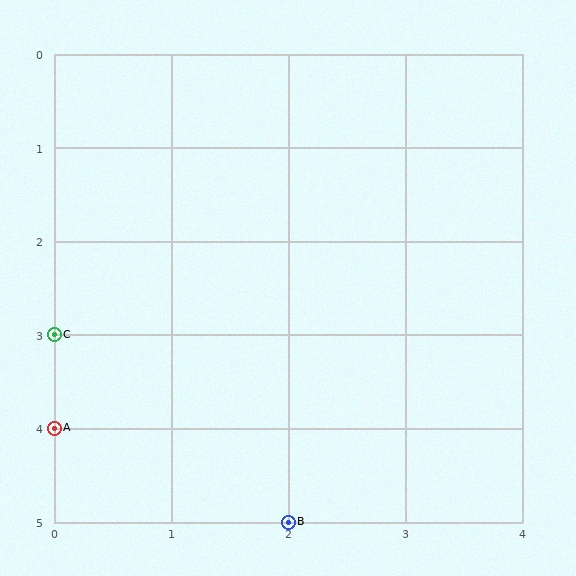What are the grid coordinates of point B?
Point B is at grid coordinates (2, 5).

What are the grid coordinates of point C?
Point C is at grid coordinates (0, 3).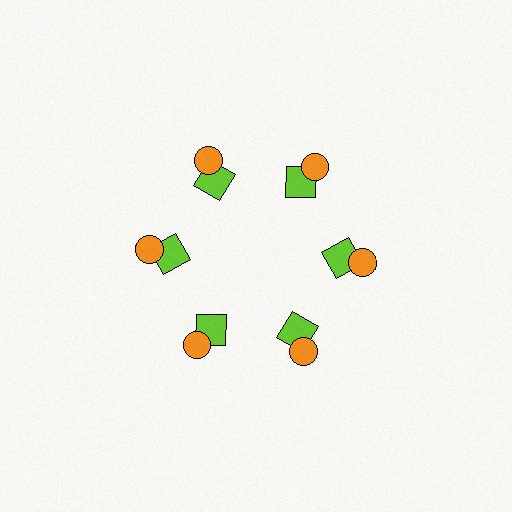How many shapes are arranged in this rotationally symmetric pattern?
There are 12 shapes, arranged in 6 groups of 2.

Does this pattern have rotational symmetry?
Yes, this pattern has 6-fold rotational symmetry. It looks the same after rotating 60 degrees around the center.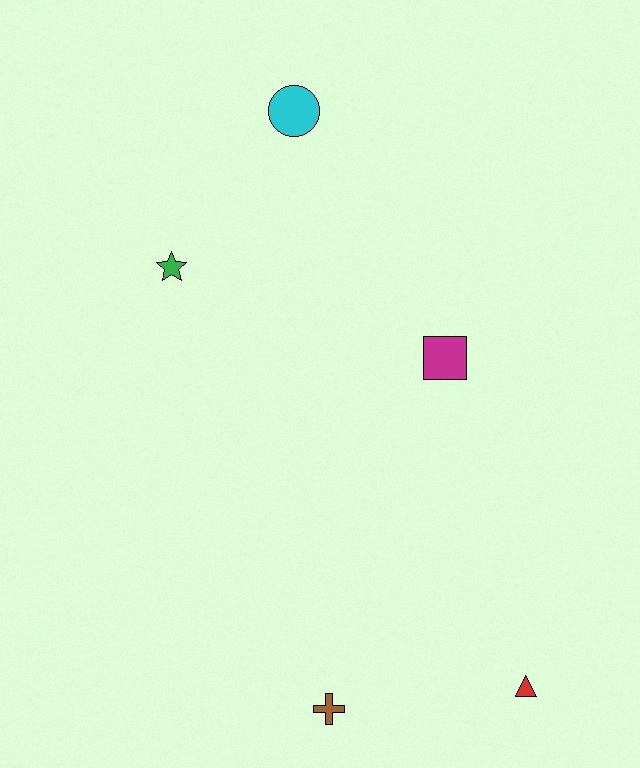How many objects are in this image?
There are 5 objects.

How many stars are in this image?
There is 1 star.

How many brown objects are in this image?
There is 1 brown object.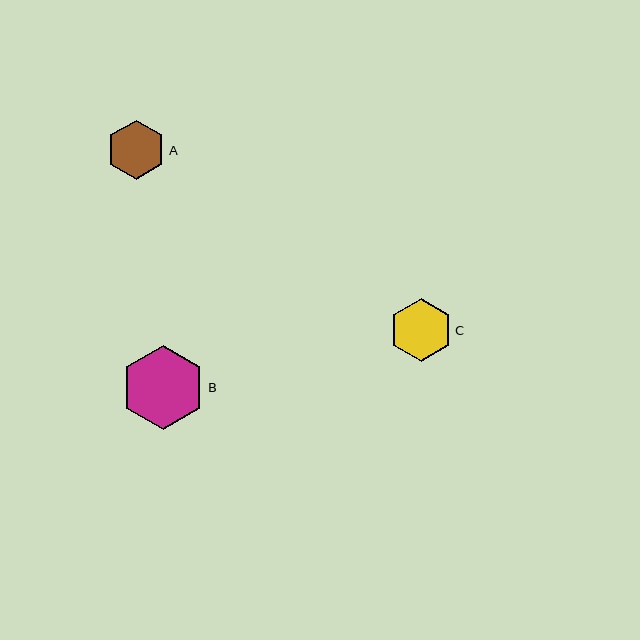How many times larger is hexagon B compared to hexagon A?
Hexagon B is approximately 1.4 times the size of hexagon A.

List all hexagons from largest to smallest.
From largest to smallest: B, C, A.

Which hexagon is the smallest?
Hexagon A is the smallest with a size of approximately 59 pixels.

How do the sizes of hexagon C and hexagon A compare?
Hexagon C and hexagon A are approximately the same size.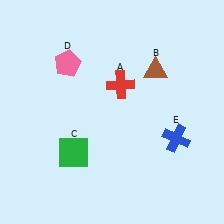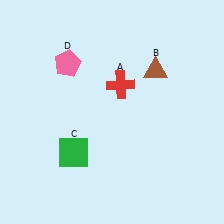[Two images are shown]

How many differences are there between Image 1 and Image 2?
There is 1 difference between the two images.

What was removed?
The blue cross (E) was removed in Image 2.